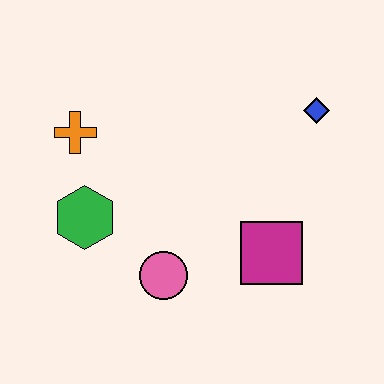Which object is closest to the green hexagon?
The orange cross is closest to the green hexagon.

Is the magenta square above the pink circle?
Yes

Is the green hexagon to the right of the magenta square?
No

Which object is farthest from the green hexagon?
The blue diamond is farthest from the green hexagon.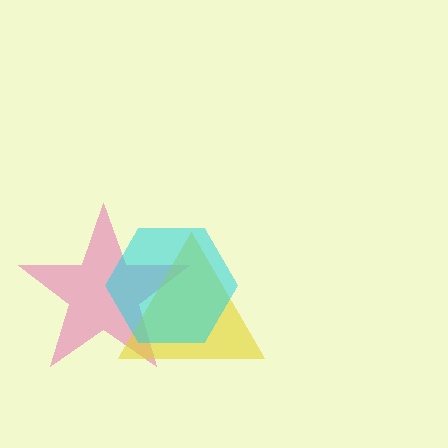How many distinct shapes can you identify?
There are 3 distinct shapes: a pink star, a yellow triangle, a cyan hexagon.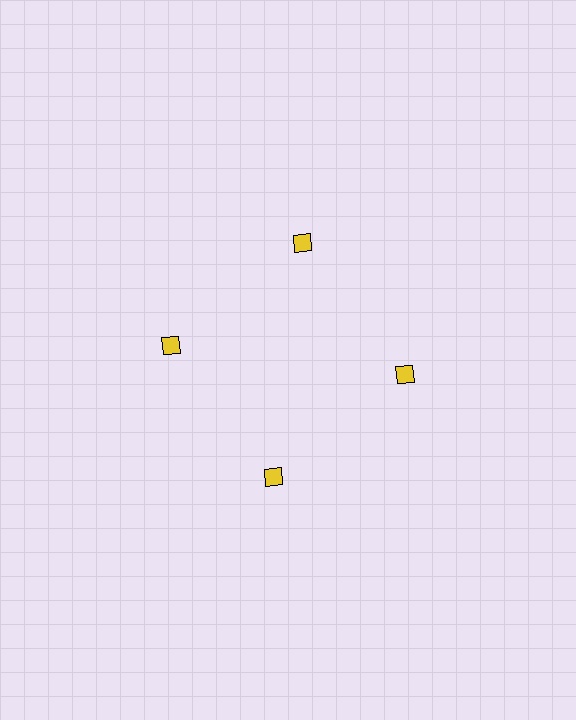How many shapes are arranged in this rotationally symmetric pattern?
There are 4 shapes, arranged in 4 groups of 1.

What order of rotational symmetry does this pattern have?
This pattern has 4-fold rotational symmetry.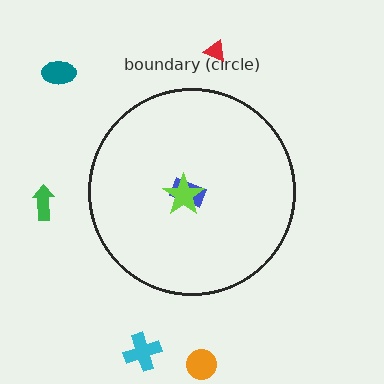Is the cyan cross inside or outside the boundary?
Outside.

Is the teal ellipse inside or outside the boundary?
Outside.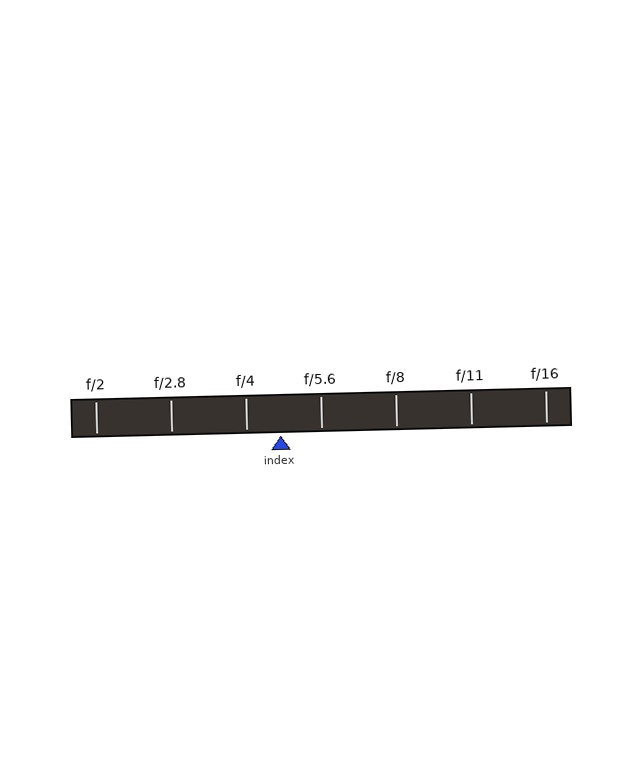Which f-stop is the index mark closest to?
The index mark is closest to f/4.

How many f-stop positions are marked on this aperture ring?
There are 7 f-stop positions marked.